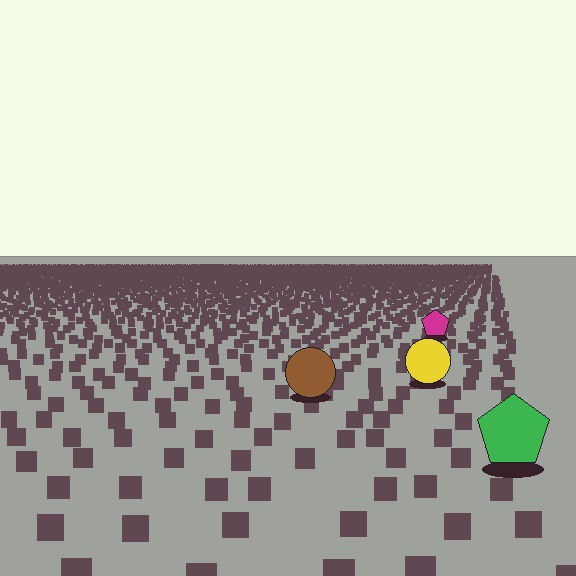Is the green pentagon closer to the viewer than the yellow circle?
Yes. The green pentagon is closer — you can tell from the texture gradient: the ground texture is coarser near it.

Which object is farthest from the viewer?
The magenta pentagon is farthest from the viewer. It appears smaller and the ground texture around it is denser.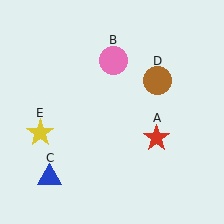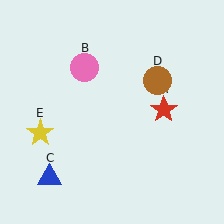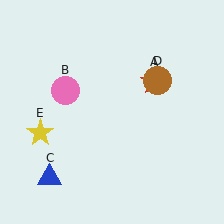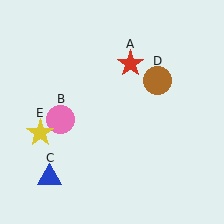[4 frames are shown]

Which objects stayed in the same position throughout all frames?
Blue triangle (object C) and brown circle (object D) and yellow star (object E) remained stationary.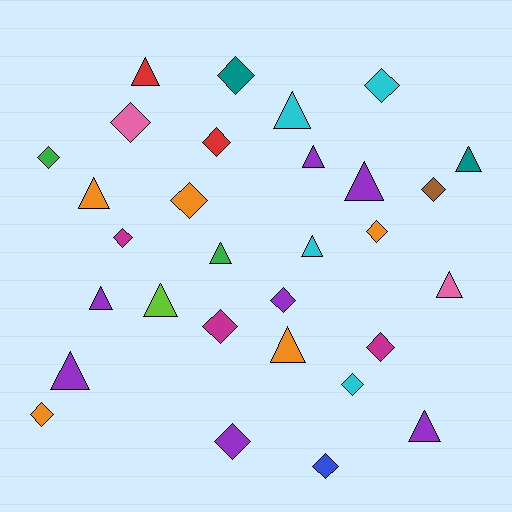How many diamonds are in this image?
There are 16 diamonds.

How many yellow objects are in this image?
There are no yellow objects.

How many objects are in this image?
There are 30 objects.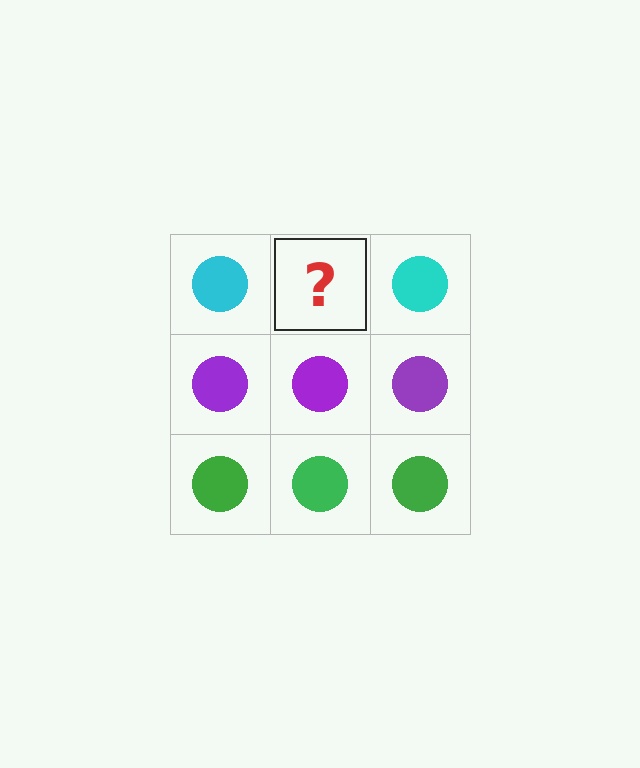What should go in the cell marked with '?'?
The missing cell should contain a cyan circle.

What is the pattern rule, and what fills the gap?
The rule is that each row has a consistent color. The gap should be filled with a cyan circle.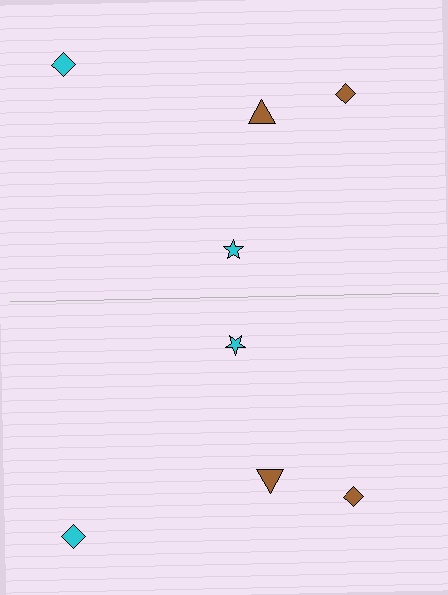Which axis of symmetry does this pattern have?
The pattern has a horizontal axis of symmetry running through the center of the image.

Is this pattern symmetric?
Yes, this pattern has bilateral (reflection) symmetry.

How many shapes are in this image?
There are 8 shapes in this image.